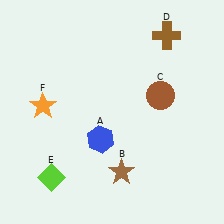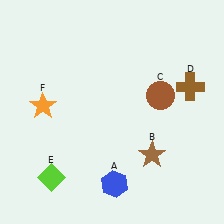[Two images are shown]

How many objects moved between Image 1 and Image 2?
3 objects moved between the two images.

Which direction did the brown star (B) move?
The brown star (B) moved right.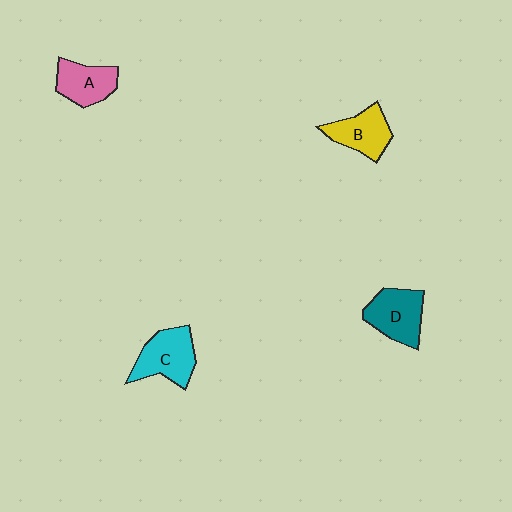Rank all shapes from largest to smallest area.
From largest to smallest: C (cyan), D (teal), B (yellow), A (pink).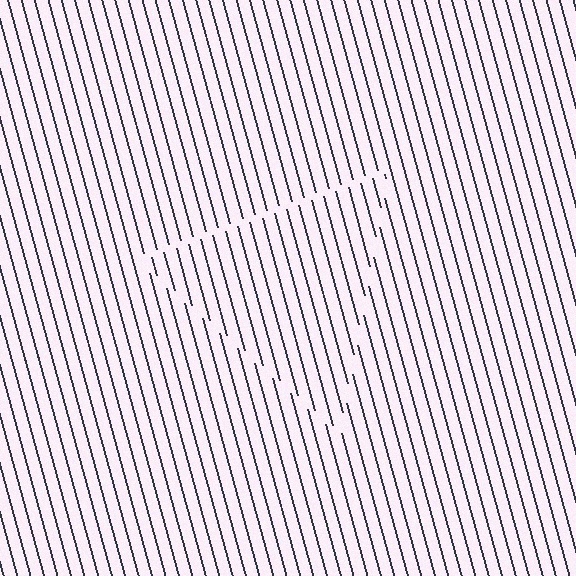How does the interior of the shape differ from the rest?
The interior of the shape contains the same grating, shifted by half a period — the contour is defined by the phase discontinuity where line-ends from the inner and outer gratings abut.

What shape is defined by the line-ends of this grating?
An illusory triangle. The interior of the shape contains the same grating, shifted by half a period — the contour is defined by the phase discontinuity where line-ends from the inner and outer gratings abut.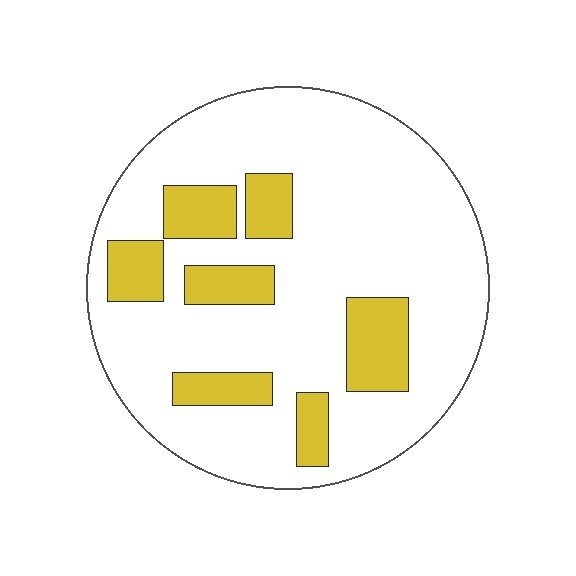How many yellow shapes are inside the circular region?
7.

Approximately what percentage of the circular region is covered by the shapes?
Approximately 20%.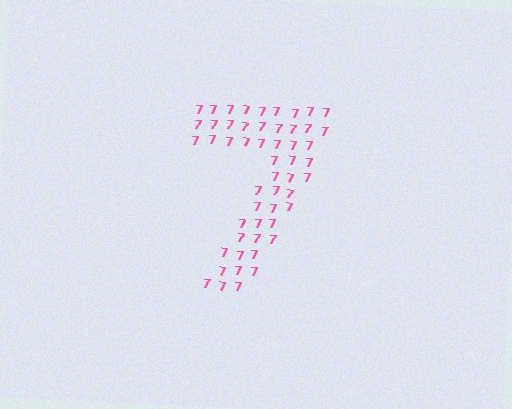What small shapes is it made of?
It is made of small digit 7's.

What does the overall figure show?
The overall figure shows the digit 7.